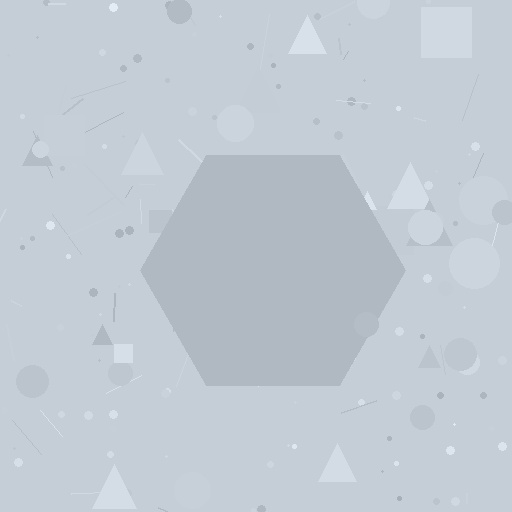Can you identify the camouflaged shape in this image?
The camouflaged shape is a hexagon.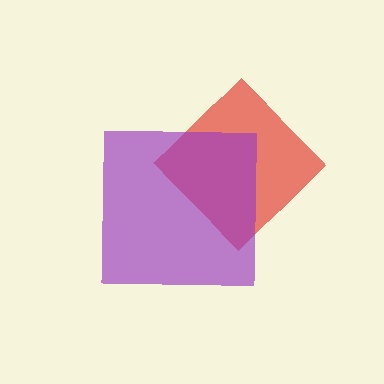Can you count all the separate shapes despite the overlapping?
Yes, there are 2 separate shapes.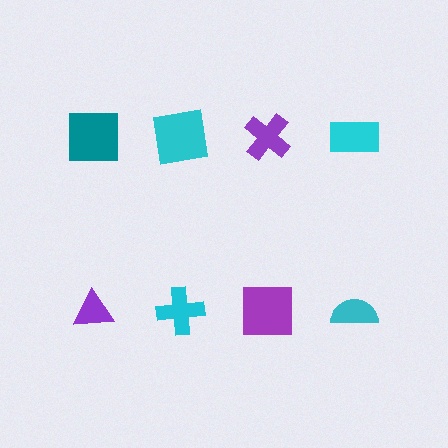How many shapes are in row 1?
4 shapes.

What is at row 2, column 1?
A purple triangle.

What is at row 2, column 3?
A purple square.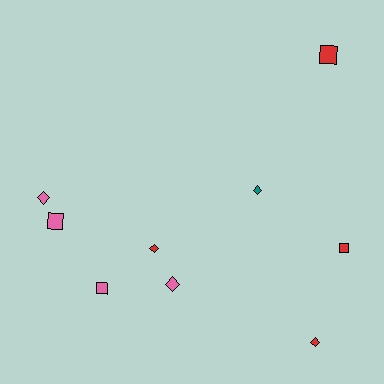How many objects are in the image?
There are 9 objects.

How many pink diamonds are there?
There are 2 pink diamonds.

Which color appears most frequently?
Red, with 4 objects.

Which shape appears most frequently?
Diamond, with 5 objects.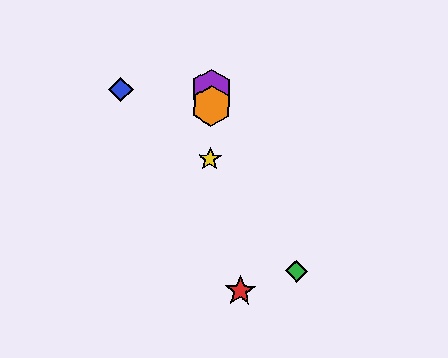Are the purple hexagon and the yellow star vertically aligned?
Yes, both are at x≈212.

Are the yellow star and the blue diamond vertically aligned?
No, the yellow star is at x≈210 and the blue diamond is at x≈121.